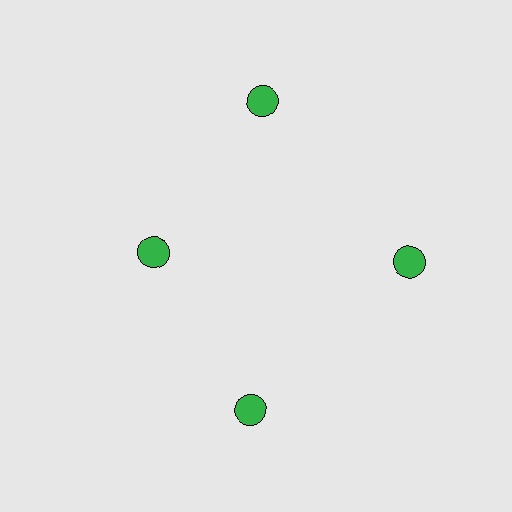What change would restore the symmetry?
The symmetry would be restored by moving it outward, back onto the ring so that all 4 circles sit at equal angles and equal distance from the center.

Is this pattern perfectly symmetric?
No. The 4 green circles are arranged in a ring, but one element near the 9 o'clock position is pulled inward toward the center, breaking the 4-fold rotational symmetry.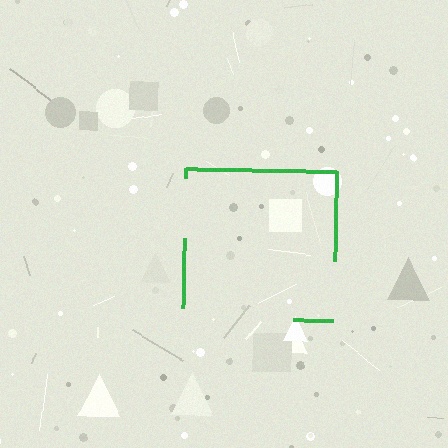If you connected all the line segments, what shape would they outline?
They would outline a square.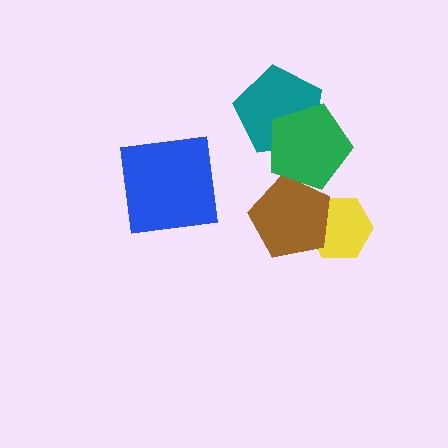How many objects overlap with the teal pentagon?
1 object overlaps with the teal pentagon.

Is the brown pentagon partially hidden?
Yes, it is partially covered by another shape.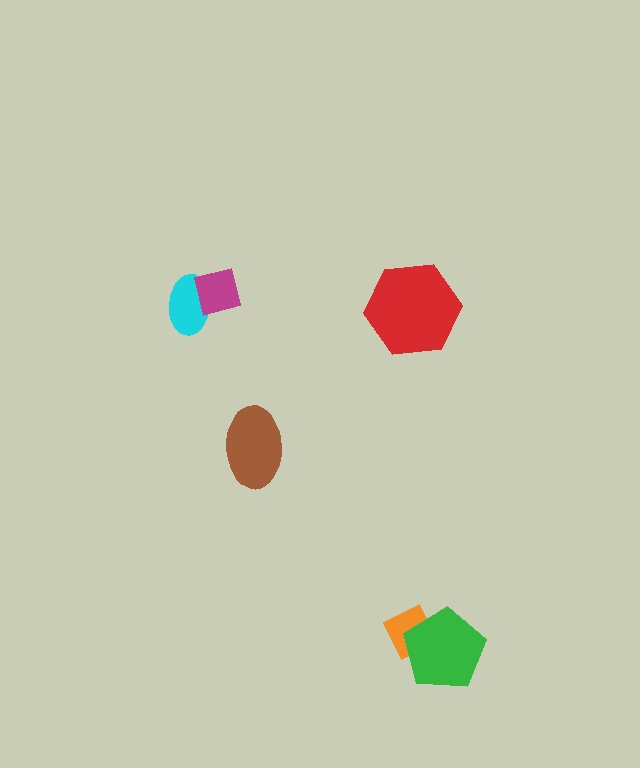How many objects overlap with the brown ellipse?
0 objects overlap with the brown ellipse.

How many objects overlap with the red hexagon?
0 objects overlap with the red hexagon.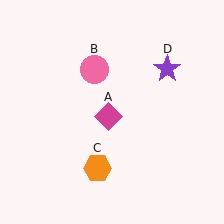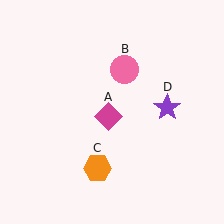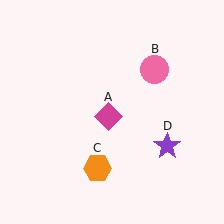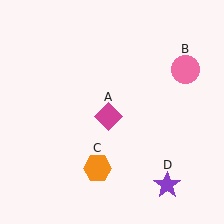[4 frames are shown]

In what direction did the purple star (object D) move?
The purple star (object D) moved down.